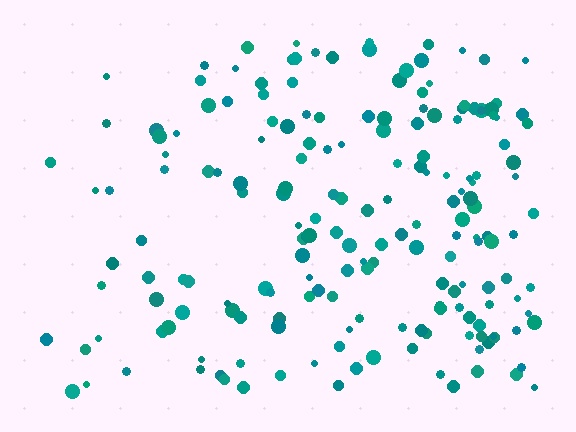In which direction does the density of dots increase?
From left to right, with the right side densest.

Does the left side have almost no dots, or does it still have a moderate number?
Still a moderate number, just noticeably fewer than the right.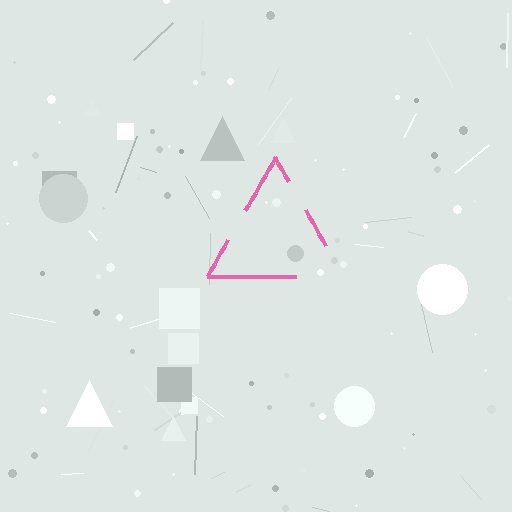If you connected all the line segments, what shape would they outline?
They would outline a triangle.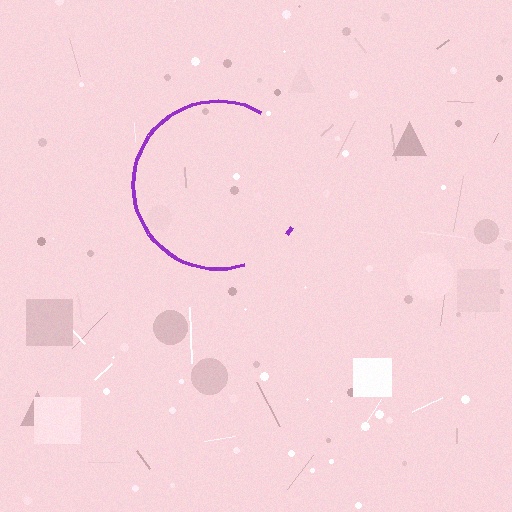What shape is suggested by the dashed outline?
The dashed outline suggests a circle.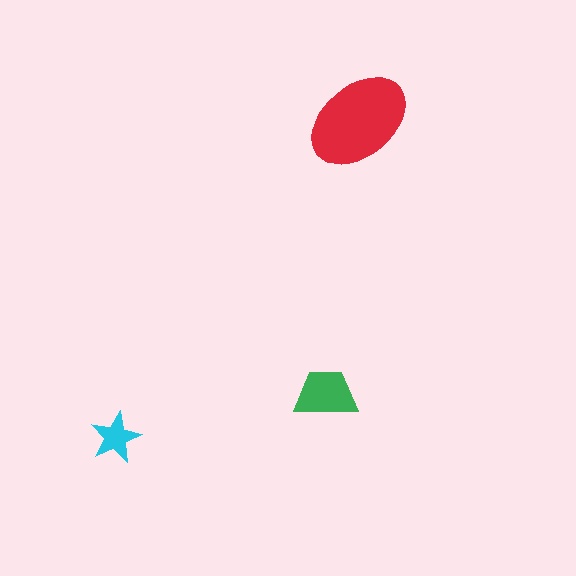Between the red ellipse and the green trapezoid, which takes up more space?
The red ellipse.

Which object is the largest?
The red ellipse.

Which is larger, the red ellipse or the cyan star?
The red ellipse.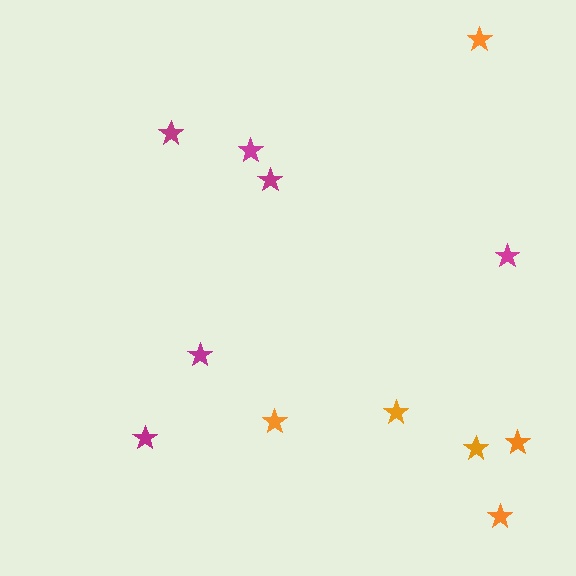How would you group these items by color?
There are 2 groups: one group of magenta stars (6) and one group of orange stars (6).